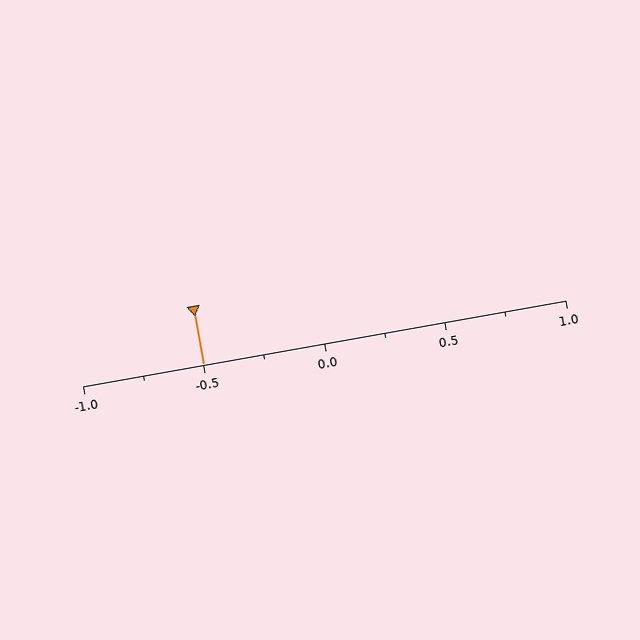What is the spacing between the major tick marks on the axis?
The major ticks are spaced 0.5 apart.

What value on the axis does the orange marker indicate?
The marker indicates approximately -0.5.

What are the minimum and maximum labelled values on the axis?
The axis runs from -1.0 to 1.0.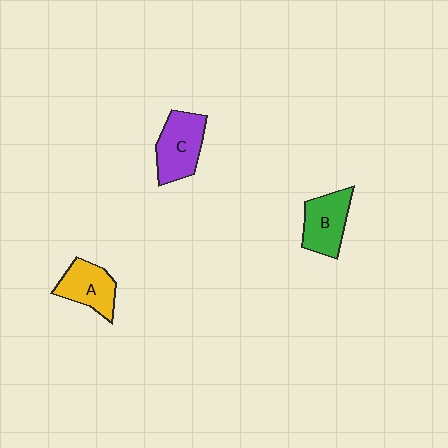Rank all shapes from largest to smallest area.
From largest to smallest: C (purple), B (green), A (yellow).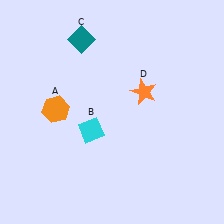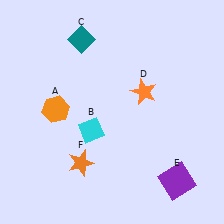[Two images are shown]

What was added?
A purple square (E), an orange star (F) were added in Image 2.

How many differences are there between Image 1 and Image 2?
There are 2 differences between the two images.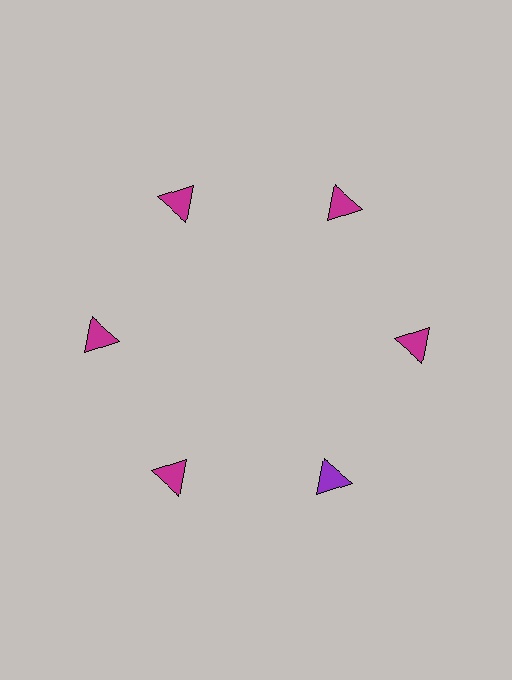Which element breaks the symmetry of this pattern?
The purple triangle at roughly the 5 o'clock position breaks the symmetry. All other shapes are magenta triangles.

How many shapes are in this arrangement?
There are 6 shapes arranged in a ring pattern.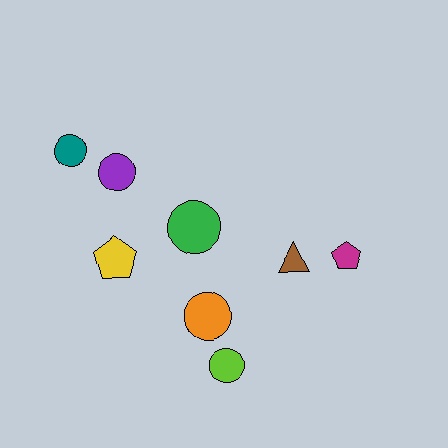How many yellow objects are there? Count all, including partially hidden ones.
There is 1 yellow object.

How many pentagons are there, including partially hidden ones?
There are 2 pentagons.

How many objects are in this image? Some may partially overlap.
There are 8 objects.